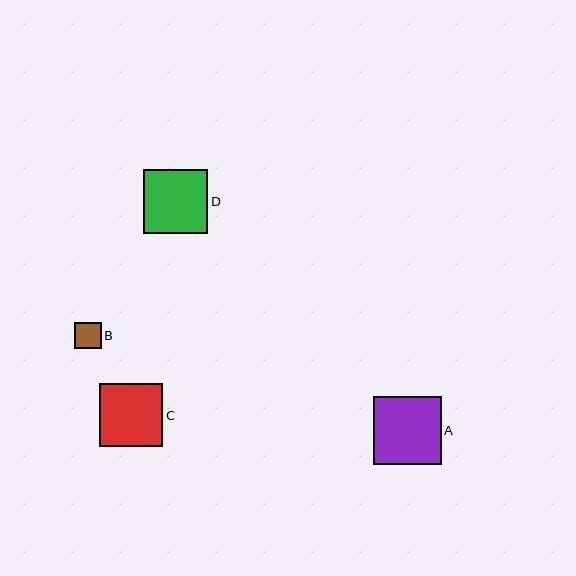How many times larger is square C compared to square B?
Square C is approximately 2.4 times the size of square B.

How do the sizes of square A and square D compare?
Square A and square D are approximately the same size.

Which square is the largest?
Square A is the largest with a size of approximately 68 pixels.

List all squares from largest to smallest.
From largest to smallest: A, D, C, B.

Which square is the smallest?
Square B is the smallest with a size of approximately 26 pixels.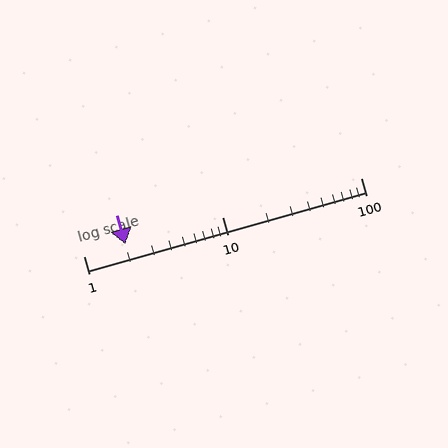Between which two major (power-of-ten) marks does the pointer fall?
The pointer is between 1 and 10.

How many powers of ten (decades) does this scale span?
The scale spans 2 decades, from 1 to 100.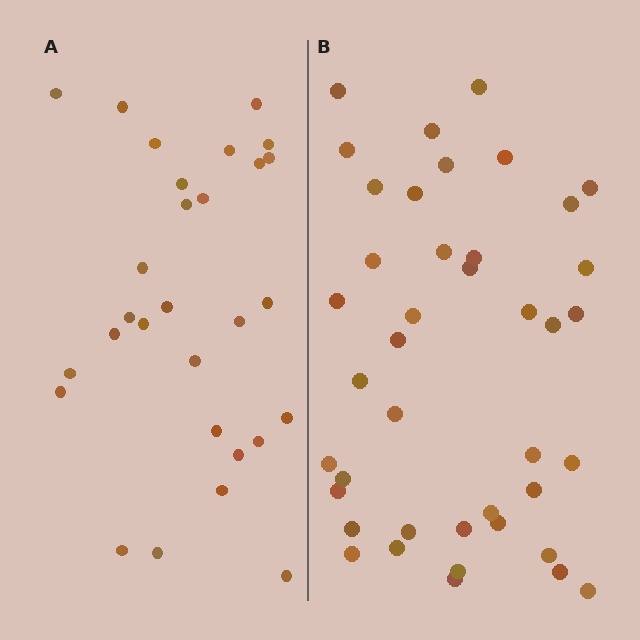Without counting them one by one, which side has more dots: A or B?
Region B (the right region) has more dots.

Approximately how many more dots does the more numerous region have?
Region B has roughly 12 or so more dots than region A.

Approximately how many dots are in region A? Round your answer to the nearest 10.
About 30 dots. (The exact count is 29, which rounds to 30.)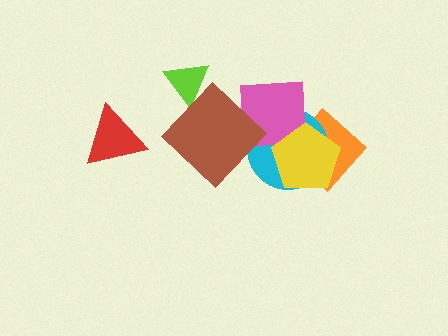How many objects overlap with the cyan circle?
3 objects overlap with the cyan circle.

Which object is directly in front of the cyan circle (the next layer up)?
The pink square is directly in front of the cyan circle.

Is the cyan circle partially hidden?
Yes, it is partially covered by another shape.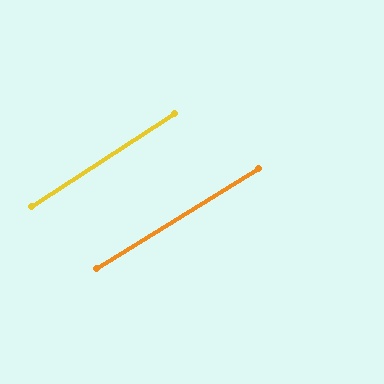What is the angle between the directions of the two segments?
Approximately 1 degree.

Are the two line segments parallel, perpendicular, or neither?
Parallel — their directions differ by only 1.1°.